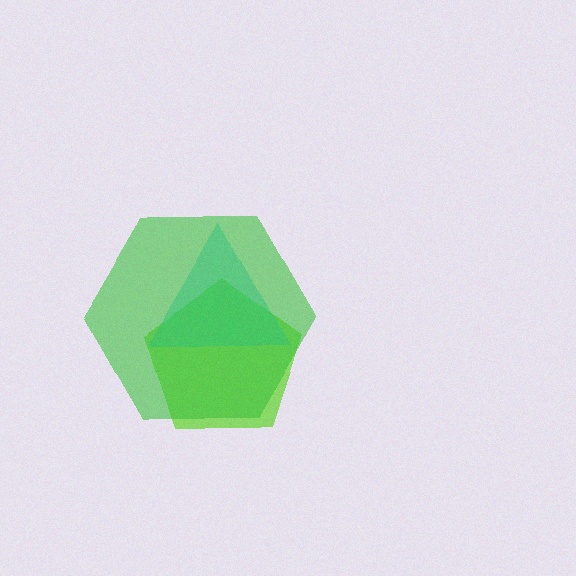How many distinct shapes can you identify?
There are 3 distinct shapes: a lime pentagon, a cyan triangle, a green hexagon.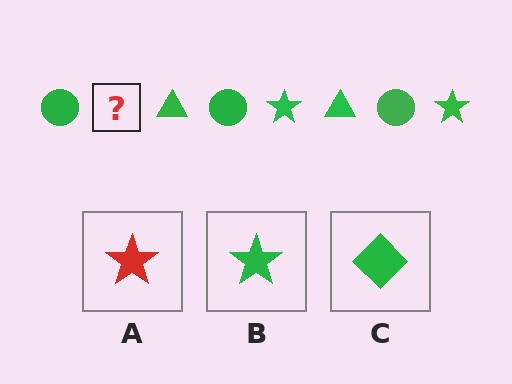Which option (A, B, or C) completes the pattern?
B.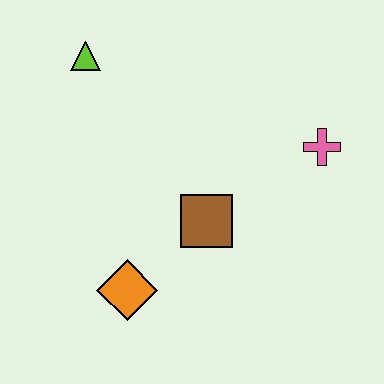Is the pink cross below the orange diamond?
No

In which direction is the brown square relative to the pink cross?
The brown square is to the left of the pink cross.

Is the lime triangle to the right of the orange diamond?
No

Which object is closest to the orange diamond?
The brown square is closest to the orange diamond.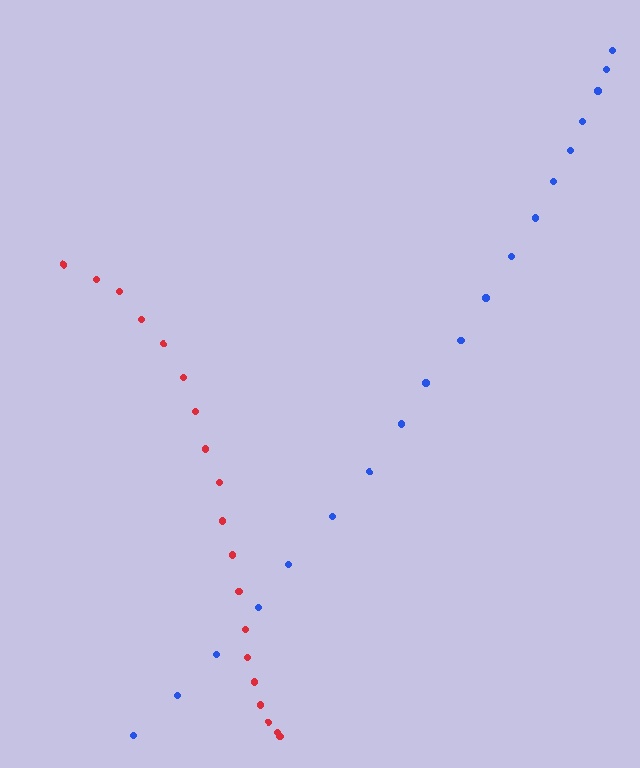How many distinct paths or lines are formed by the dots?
There are 2 distinct paths.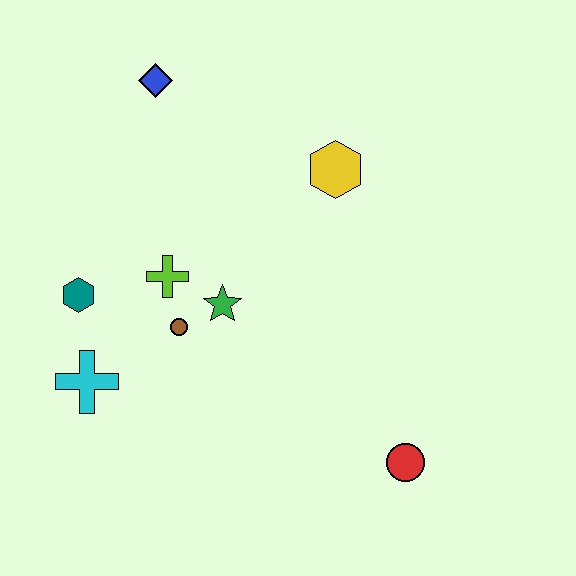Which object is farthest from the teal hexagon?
The red circle is farthest from the teal hexagon.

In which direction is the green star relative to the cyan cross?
The green star is to the right of the cyan cross.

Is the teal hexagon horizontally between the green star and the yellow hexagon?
No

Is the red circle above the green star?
No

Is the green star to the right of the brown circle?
Yes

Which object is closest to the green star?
The brown circle is closest to the green star.